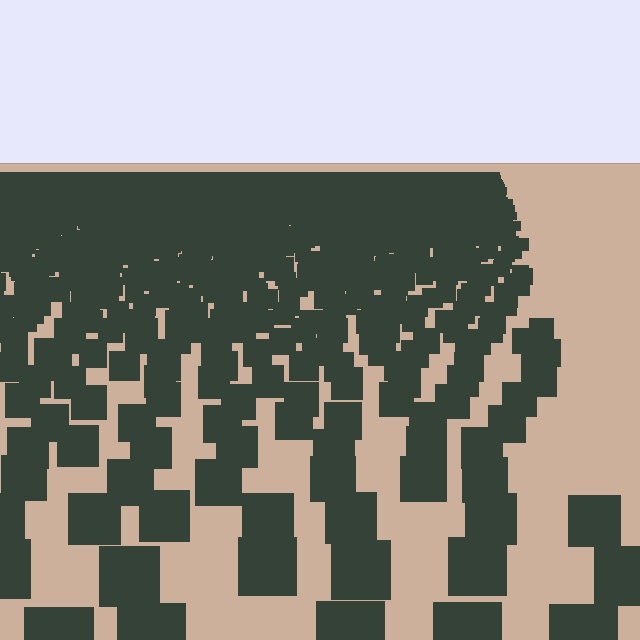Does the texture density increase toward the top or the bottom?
Density increases toward the top.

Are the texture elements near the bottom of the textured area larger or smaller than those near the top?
Larger. Near the bottom, elements are closer to the viewer and appear at a bigger on-screen size.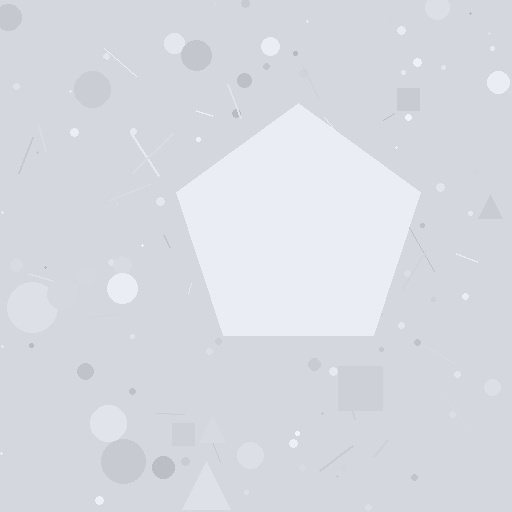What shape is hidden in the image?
A pentagon is hidden in the image.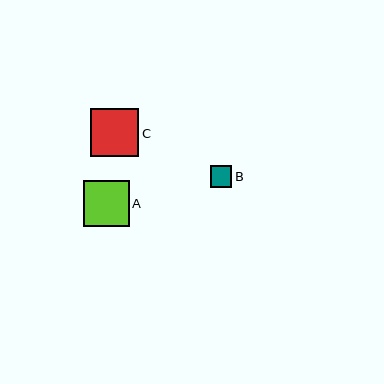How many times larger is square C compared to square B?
Square C is approximately 2.3 times the size of square B.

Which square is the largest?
Square C is the largest with a size of approximately 48 pixels.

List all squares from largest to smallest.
From largest to smallest: C, A, B.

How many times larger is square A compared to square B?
Square A is approximately 2.2 times the size of square B.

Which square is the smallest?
Square B is the smallest with a size of approximately 21 pixels.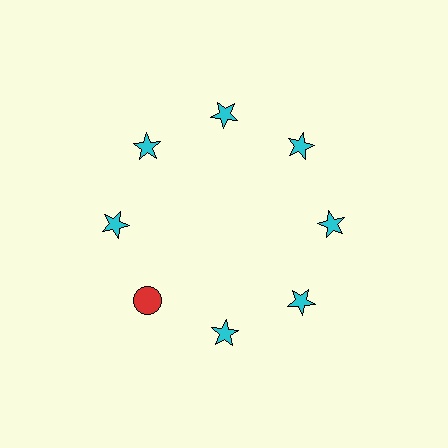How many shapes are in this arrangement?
There are 8 shapes arranged in a ring pattern.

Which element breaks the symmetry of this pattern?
The red circle at roughly the 8 o'clock position breaks the symmetry. All other shapes are cyan stars.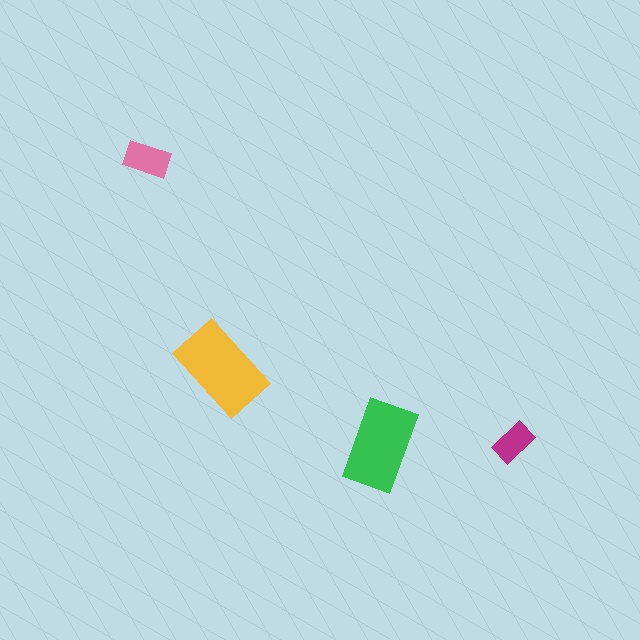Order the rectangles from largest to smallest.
the yellow one, the green one, the pink one, the magenta one.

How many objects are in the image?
There are 4 objects in the image.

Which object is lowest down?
The green rectangle is bottommost.